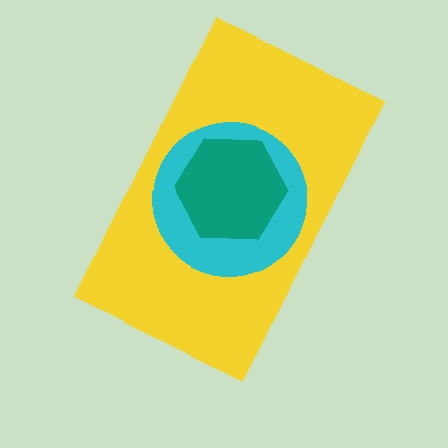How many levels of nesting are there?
3.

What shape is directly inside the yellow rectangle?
The cyan circle.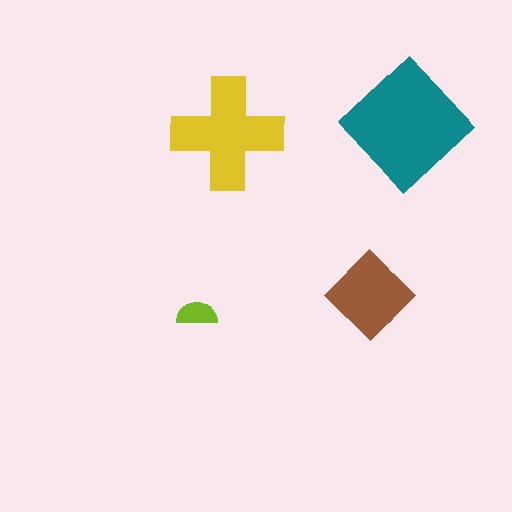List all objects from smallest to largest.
The lime semicircle, the brown diamond, the yellow cross, the teal diamond.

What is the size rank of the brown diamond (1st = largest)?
3rd.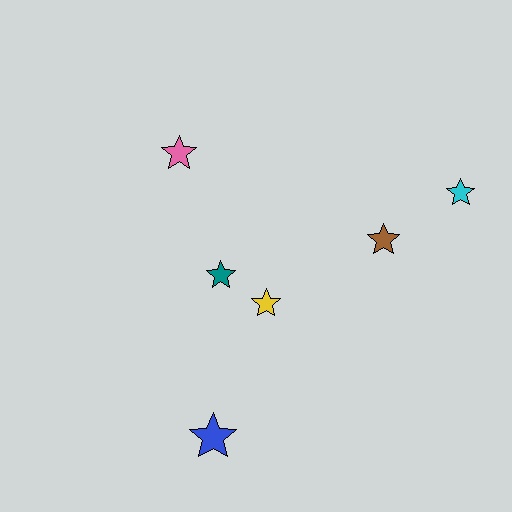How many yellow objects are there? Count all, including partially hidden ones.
There is 1 yellow object.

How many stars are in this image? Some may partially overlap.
There are 6 stars.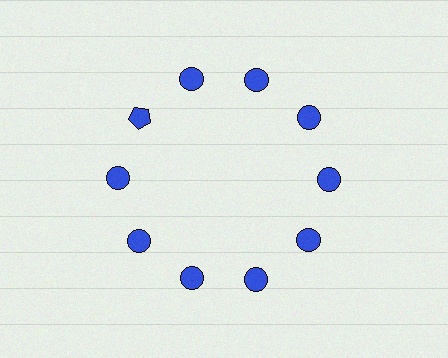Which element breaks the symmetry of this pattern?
The blue pentagon at roughly the 10 o'clock position breaks the symmetry. All other shapes are blue circles.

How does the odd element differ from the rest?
It has a different shape: pentagon instead of circle.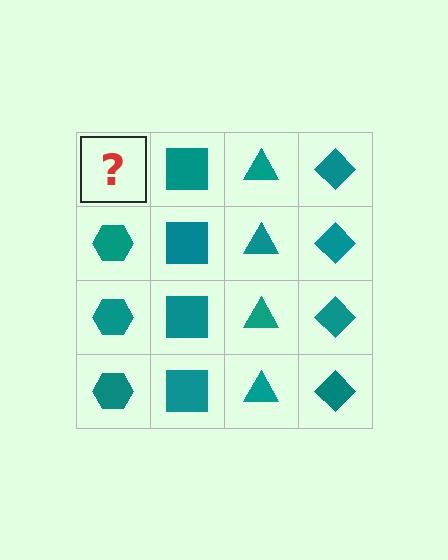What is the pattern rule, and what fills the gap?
The rule is that each column has a consistent shape. The gap should be filled with a teal hexagon.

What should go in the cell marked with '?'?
The missing cell should contain a teal hexagon.